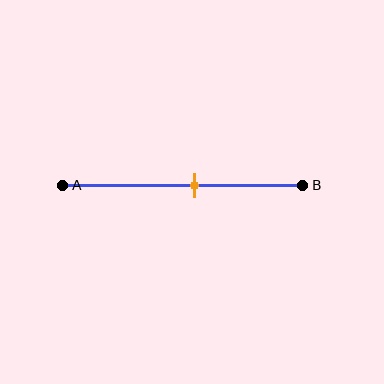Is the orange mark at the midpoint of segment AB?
No, the mark is at about 55% from A, not at the 50% midpoint.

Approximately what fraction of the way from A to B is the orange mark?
The orange mark is approximately 55% of the way from A to B.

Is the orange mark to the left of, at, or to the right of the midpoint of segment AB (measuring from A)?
The orange mark is to the right of the midpoint of segment AB.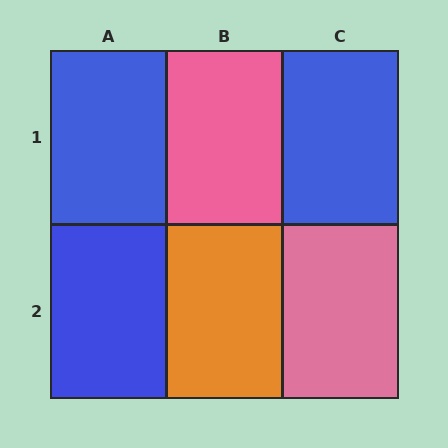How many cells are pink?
2 cells are pink.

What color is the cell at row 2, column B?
Orange.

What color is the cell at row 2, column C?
Pink.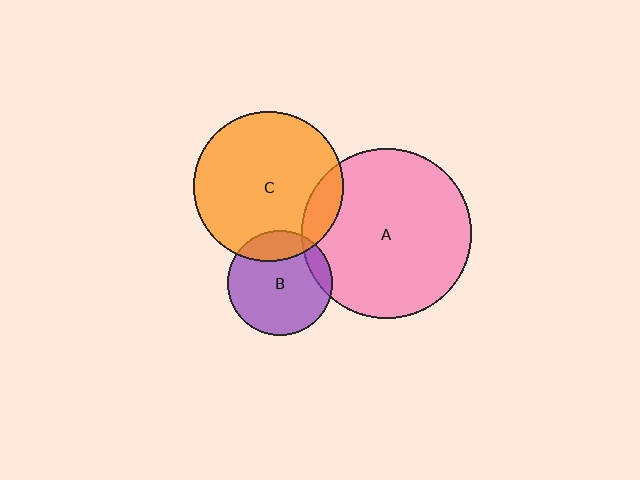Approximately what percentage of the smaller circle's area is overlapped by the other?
Approximately 20%.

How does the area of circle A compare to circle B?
Approximately 2.7 times.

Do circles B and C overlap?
Yes.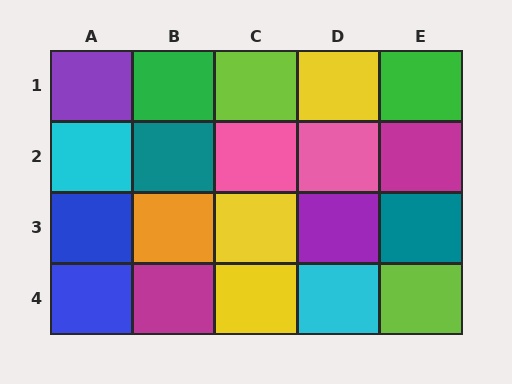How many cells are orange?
1 cell is orange.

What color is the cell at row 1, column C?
Lime.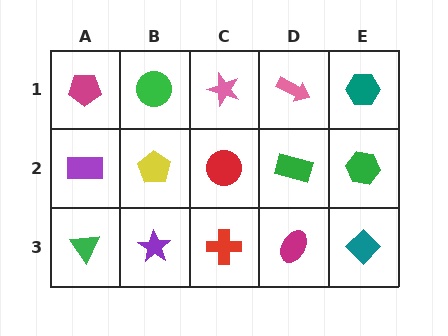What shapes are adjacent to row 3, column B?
A yellow pentagon (row 2, column B), a green triangle (row 3, column A), a red cross (row 3, column C).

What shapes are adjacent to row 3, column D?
A green rectangle (row 2, column D), a red cross (row 3, column C), a teal diamond (row 3, column E).